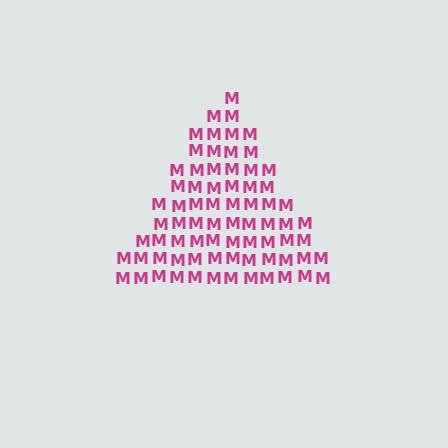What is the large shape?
The large shape is a triangle.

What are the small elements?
The small elements are letter M's.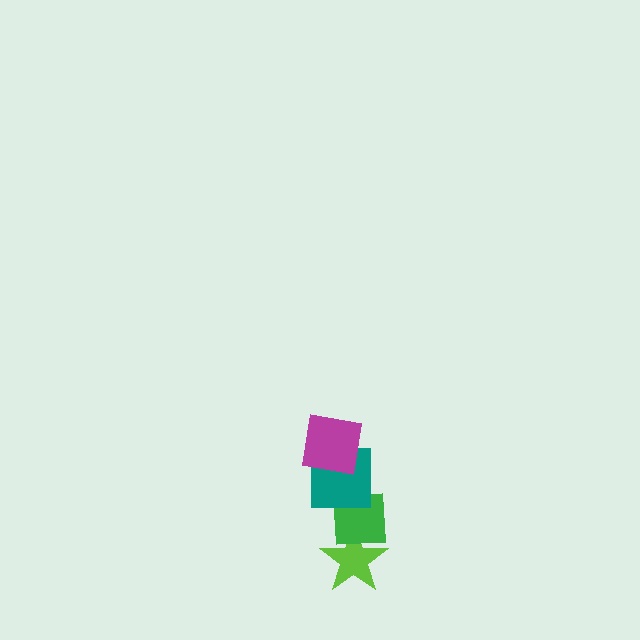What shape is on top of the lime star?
The green square is on top of the lime star.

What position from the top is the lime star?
The lime star is 4th from the top.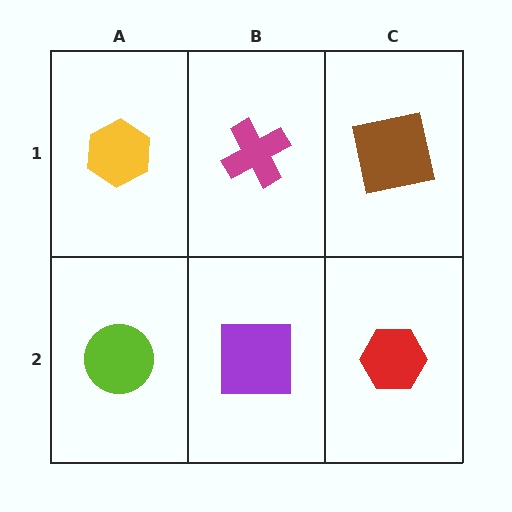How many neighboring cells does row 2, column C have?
2.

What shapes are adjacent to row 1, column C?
A red hexagon (row 2, column C), a magenta cross (row 1, column B).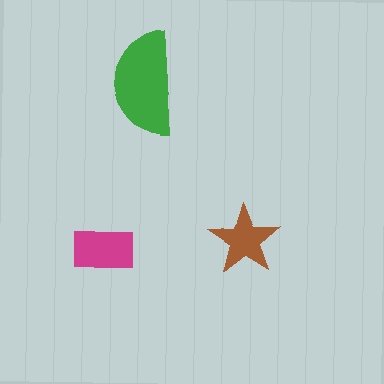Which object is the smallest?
The brown star.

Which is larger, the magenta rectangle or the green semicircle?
The green semicircle.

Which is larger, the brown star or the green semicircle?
The green semicircle.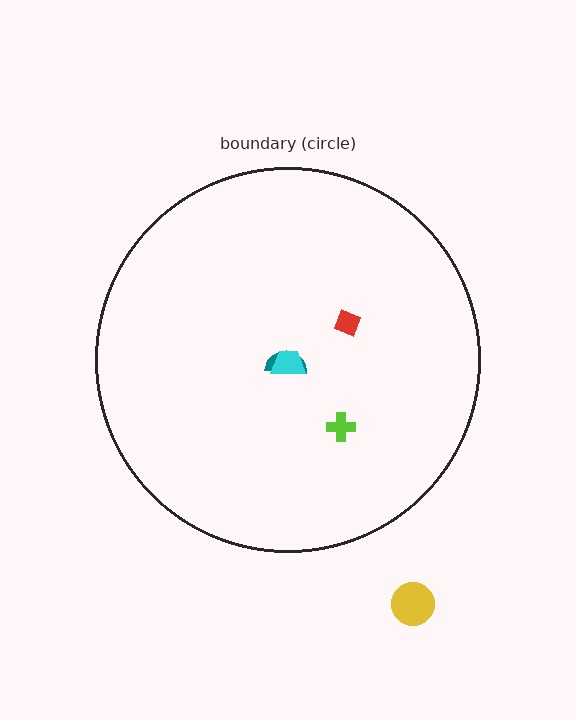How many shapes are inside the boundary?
4 inside, 1 outside.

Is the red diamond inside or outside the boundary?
Inside.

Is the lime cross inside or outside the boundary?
Inside.